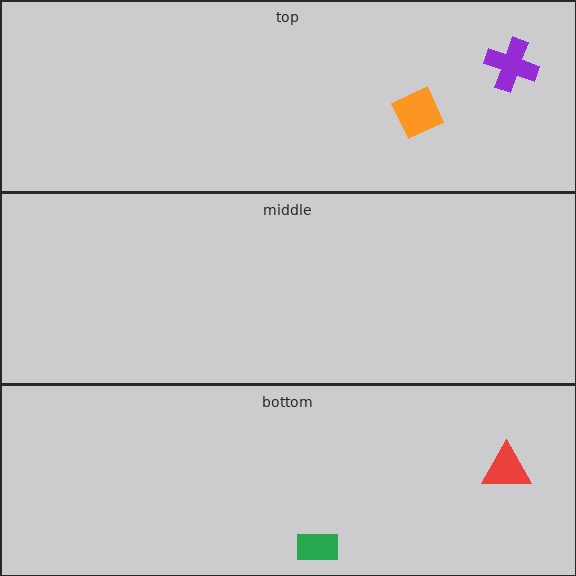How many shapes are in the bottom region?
2.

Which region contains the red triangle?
The bottom region.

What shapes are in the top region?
The orange square, the purple cross.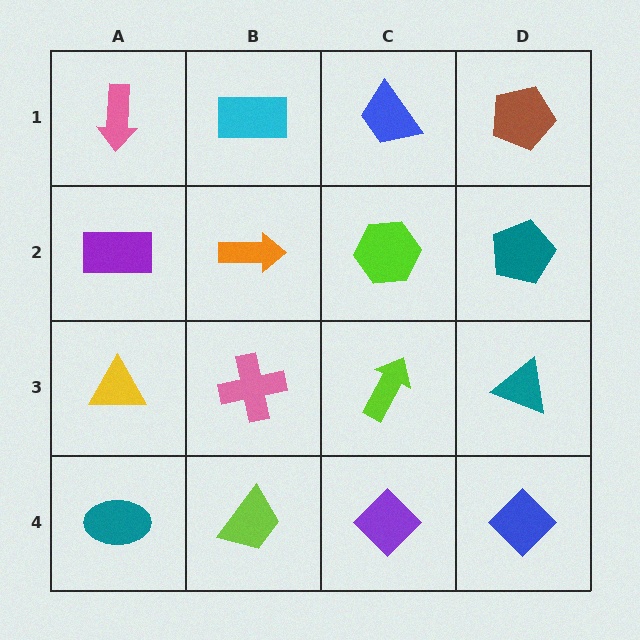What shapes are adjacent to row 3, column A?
A purple rectangle (row 2, column A), a teal ellipse (row 4, column A), a pink cross (row 3, column B).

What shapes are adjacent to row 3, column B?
An orange arrow (row 2, column B), a lime trapezoid (row 4, column B), a yellow triangle (row 3, column A), a lime arrow (row 3, column C).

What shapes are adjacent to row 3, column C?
A lime hexagon (row 2, column C), a purple diamond (row 4, column C), a pink cross (row 3, column B), a teal triangle (row 3, column D).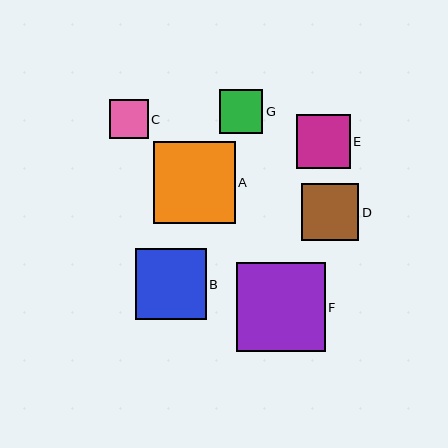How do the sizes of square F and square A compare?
Square F and square A are approximately the same size.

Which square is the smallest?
Square C is the smallest with a size of approximately 39 pixels.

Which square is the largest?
Square F is the largest with a size of approximately 89 pixels.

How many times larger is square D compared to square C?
Square D is approximately 1.5 times the size of square C.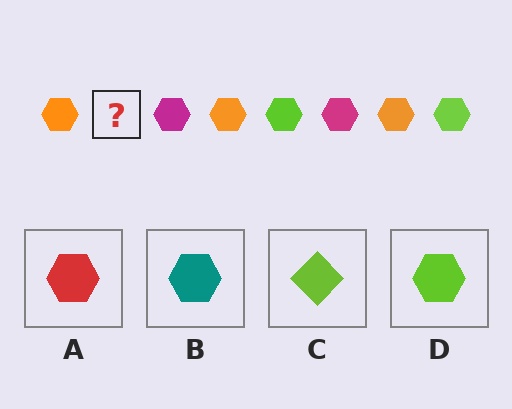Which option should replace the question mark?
Option D.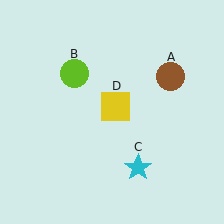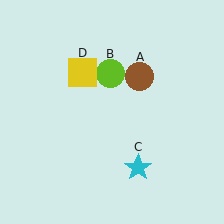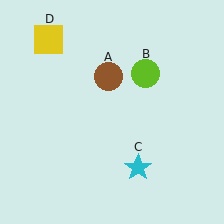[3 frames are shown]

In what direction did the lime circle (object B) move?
The lime circle (object B) moved right.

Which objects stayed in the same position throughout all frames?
Cyan star (object C) remained stationary.